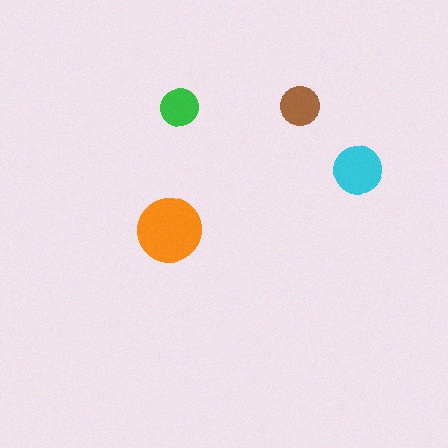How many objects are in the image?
There are 4 objects in the image.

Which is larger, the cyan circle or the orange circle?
The orange one.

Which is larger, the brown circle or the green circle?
The brown one.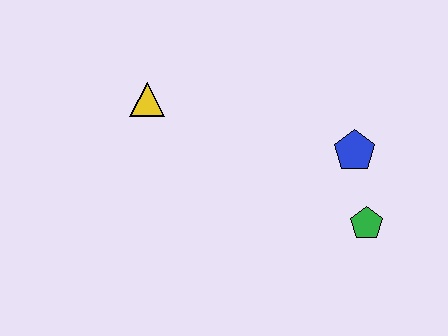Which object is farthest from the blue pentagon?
The yellow triangle is farthest from the blue pentagon.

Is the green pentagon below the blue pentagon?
Yes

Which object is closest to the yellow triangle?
The blue pentagon is closest to the yellow triangle.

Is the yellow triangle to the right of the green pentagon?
No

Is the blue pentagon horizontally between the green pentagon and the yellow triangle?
Yes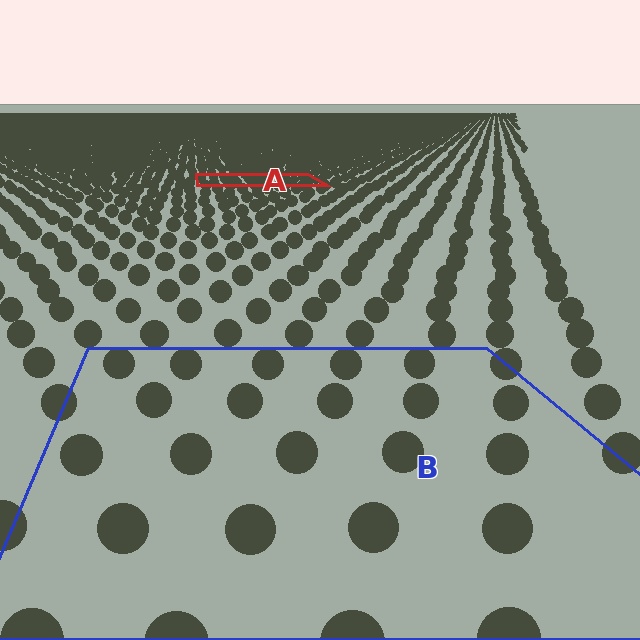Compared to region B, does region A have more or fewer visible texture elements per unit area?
Region A has more texture elements per unit area — they are packed more densely because it is farther away.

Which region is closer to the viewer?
Region B is closer. The texture elements there are larger and more spread out.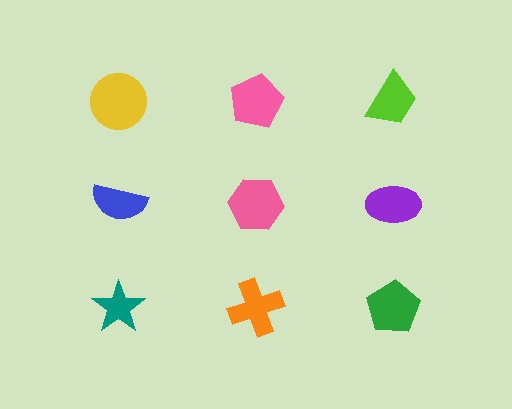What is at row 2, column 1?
A blue semicircle.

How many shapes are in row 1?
3 shapes.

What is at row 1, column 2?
A pink pentagon.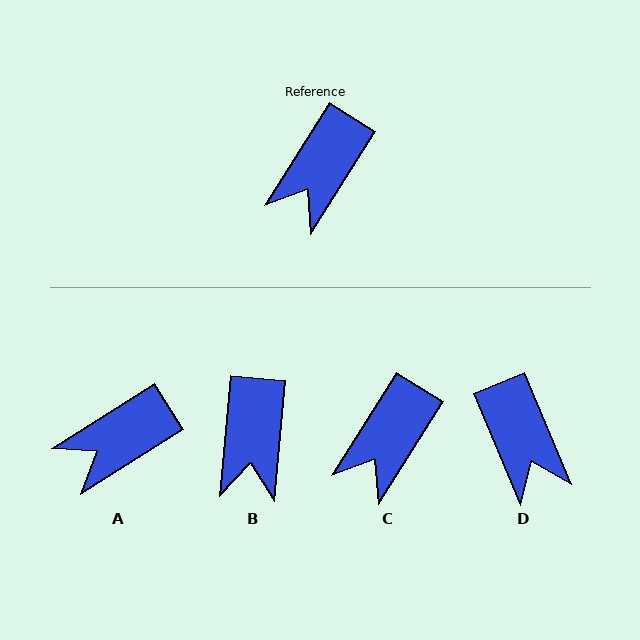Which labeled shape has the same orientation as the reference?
C.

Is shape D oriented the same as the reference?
No, it is off by about 55 degrees.